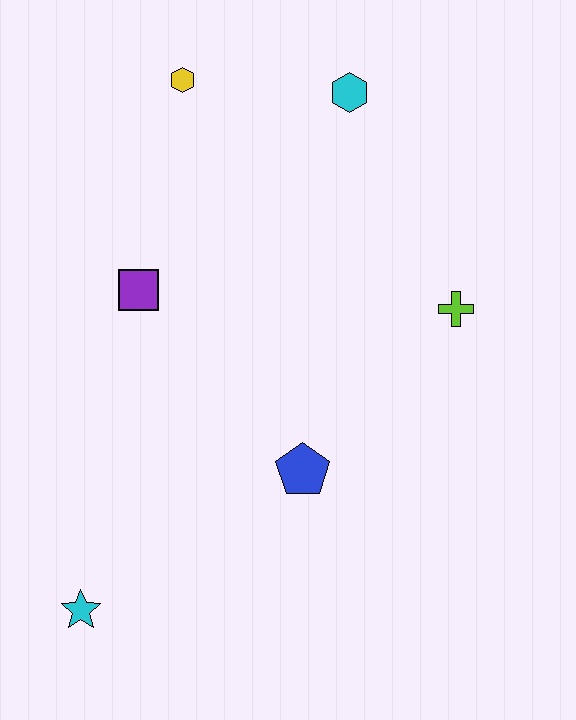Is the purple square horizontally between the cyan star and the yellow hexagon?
Yes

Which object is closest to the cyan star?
The blue pentagon is closest to the cyan star.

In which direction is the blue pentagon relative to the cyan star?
The blue pentagon is to the right of the cyan star.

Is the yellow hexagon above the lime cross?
Yes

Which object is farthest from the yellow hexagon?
The cyan star is farthest from the yellow hexagon.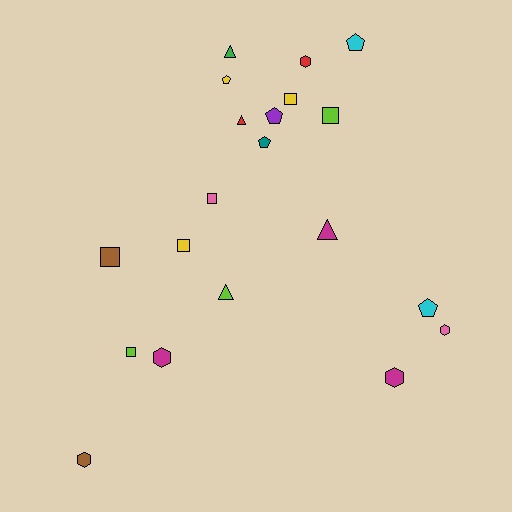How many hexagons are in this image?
There are 5 hexagons.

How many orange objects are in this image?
There are no orange objects.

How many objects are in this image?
There are 20 objects.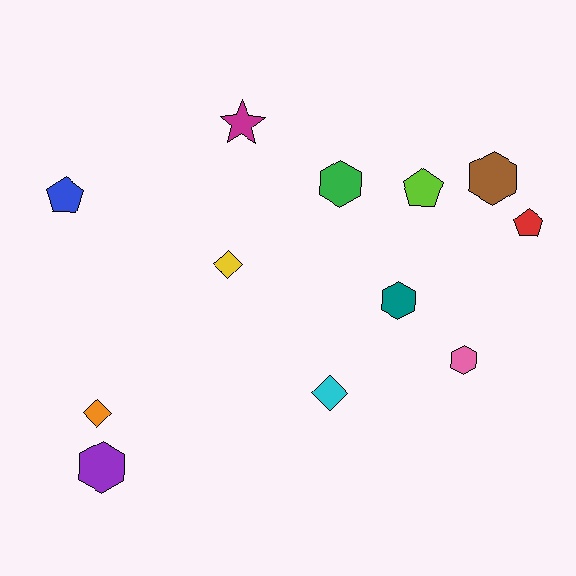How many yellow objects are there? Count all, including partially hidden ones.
There is 1 yellow object.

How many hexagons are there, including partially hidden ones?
There are 5 hexagons.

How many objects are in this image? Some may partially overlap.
There are 12 objects.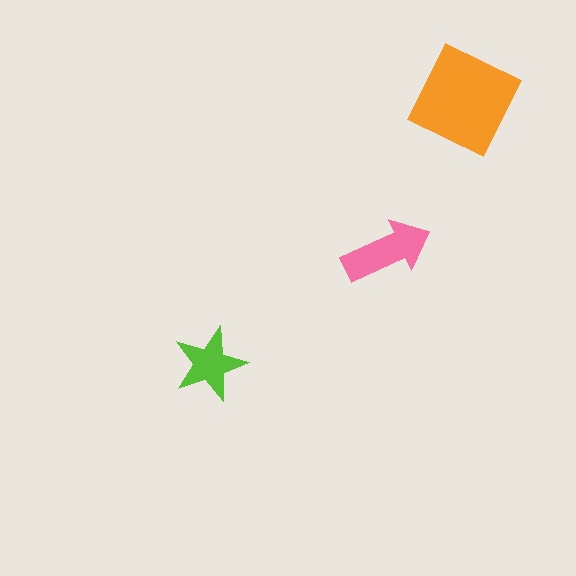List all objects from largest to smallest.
The orange square, the pink arrow, the lime star.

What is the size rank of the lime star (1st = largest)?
3rd.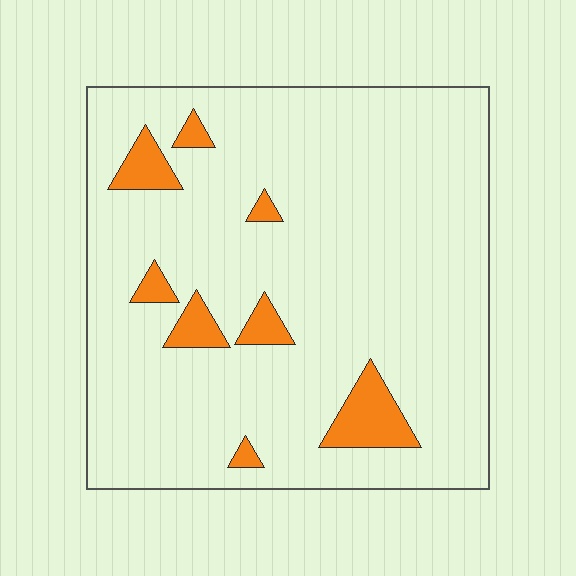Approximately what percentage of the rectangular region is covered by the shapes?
Approximately 10%.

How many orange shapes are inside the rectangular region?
8.